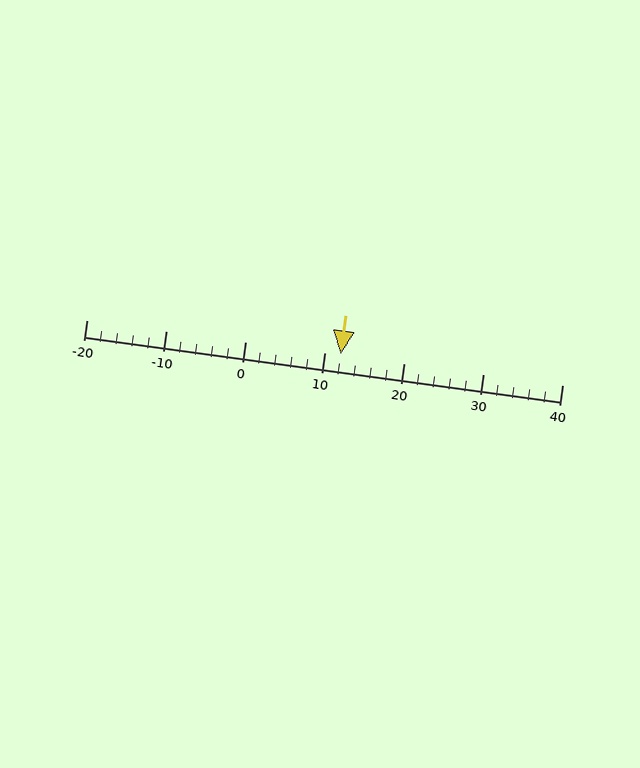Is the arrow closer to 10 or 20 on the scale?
The arrow is closer to 10.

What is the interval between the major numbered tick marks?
The major tick marks are spaced 10 units apart.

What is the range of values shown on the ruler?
The ruler shows values from -20 to 40.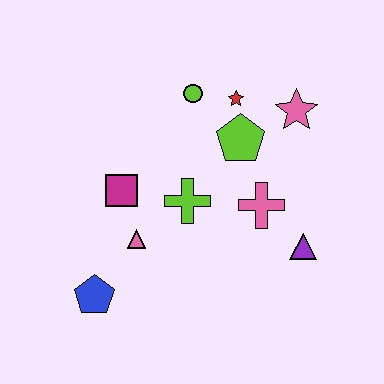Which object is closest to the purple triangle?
The pink cross is closest to the purple triangle.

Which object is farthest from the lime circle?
The blue pentagon is farthest from the lime circle.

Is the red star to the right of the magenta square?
Yes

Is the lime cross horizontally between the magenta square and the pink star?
Yes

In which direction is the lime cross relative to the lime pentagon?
The lime cross is below the lime pentagon.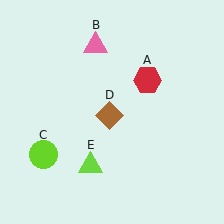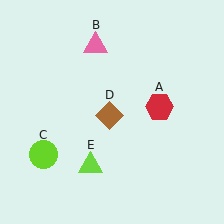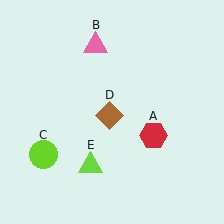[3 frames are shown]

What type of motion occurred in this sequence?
The red hexagon (object A) rotated clockwise around the center of the scene.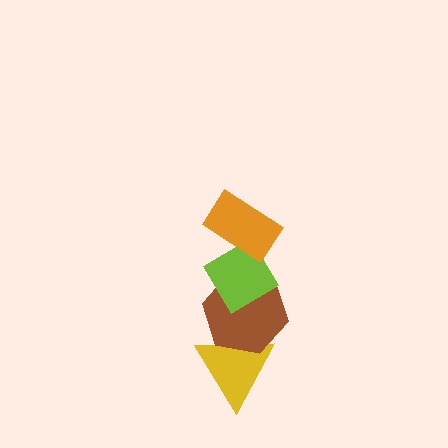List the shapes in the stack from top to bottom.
From top to bottom: the orange rectangle, the lime diamond, the brown hexagon, the yellow triangle.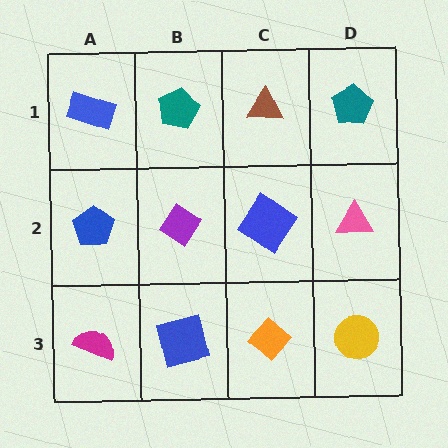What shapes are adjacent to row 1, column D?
A pink triangle (row 2, column D), a brown triangle (row 1, column C).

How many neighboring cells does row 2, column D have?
3.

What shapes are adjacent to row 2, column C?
A brown triangle (row 1, column C), an orange diamond (row 3, column C), a purple diamond (row 2, column B), a pink triangle (row 2, column D).